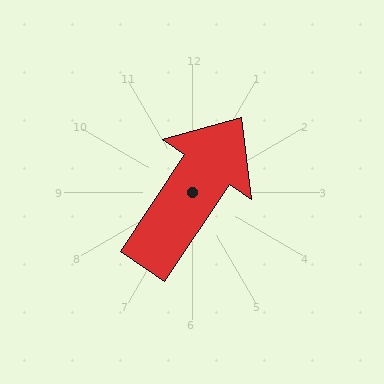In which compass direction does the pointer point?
Northeast.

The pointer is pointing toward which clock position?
Roughly 1 o'clock.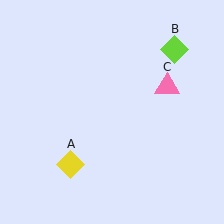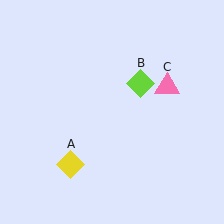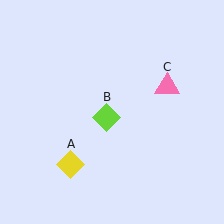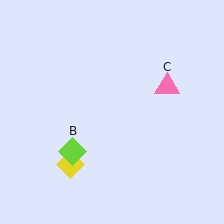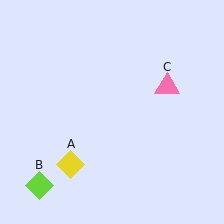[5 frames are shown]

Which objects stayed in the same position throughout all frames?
Yellow diamond (object A) and pink triangle (object C) remained stationary.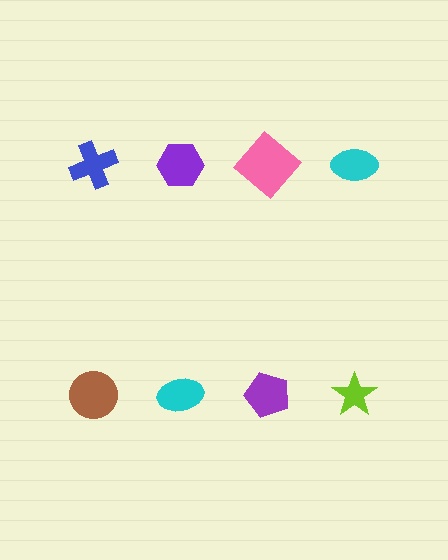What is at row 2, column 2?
A cyan ellipse.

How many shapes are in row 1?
4 shapes.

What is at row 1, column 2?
A purple hexagon.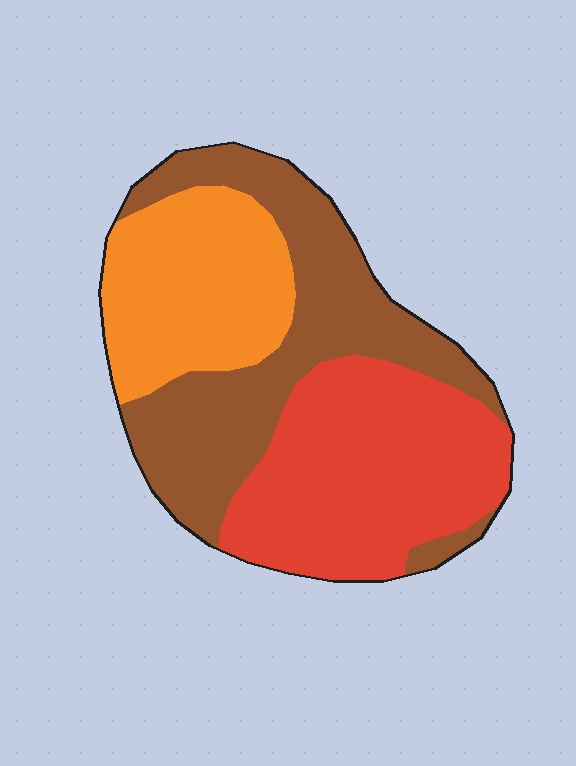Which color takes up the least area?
Orange, at roughly 25%.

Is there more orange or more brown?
Brown.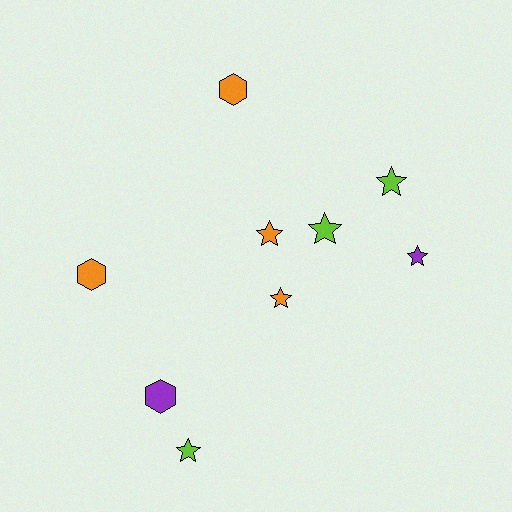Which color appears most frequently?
Orange, with 4 objects.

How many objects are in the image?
There are 9 objects.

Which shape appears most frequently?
Star, with 6 objects.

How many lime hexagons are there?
There are no lime hexagons.